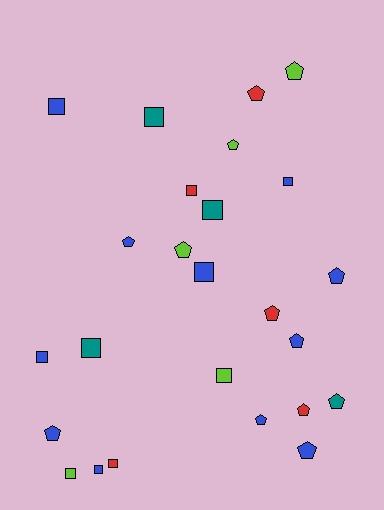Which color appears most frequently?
Blue, with 11 objects.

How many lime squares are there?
There are 2 lime squares.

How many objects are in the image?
There are 25 objects.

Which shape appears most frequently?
Pentagon, with 13 objects.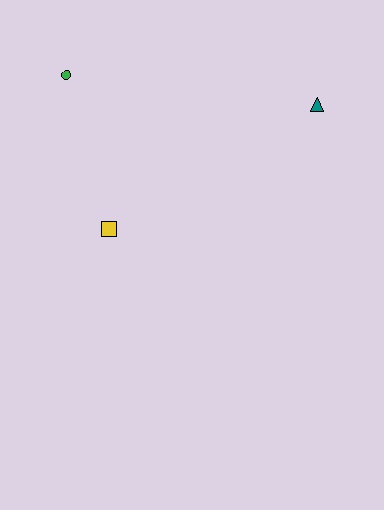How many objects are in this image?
There are 3 objects.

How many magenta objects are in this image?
There are no magenta objects.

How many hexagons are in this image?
There are no hexagons.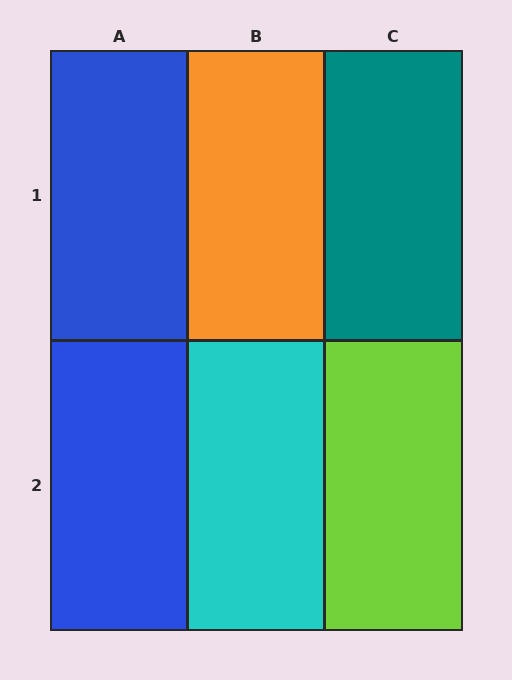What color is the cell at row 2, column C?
Lime.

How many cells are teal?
1 cell is teal.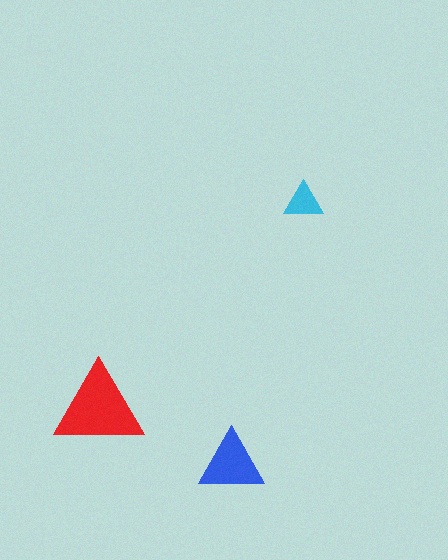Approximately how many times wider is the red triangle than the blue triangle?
About 1.5 times wider.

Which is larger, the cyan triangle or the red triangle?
The red one.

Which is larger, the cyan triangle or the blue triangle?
The blue one.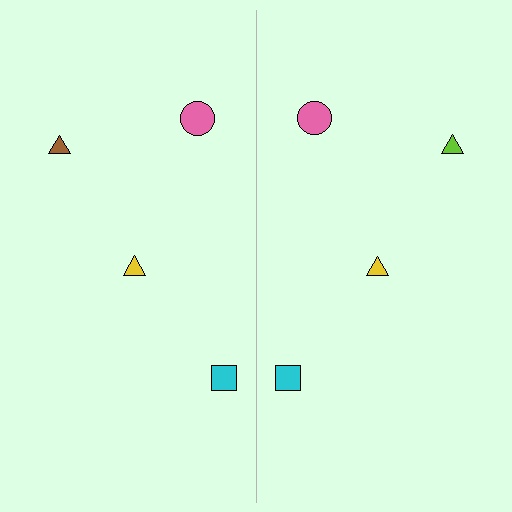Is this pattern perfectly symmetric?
No, the pattern is not perfectly symmetric. The lime triangle on the right side breaks the symmetry — its mirror counterpart is brown.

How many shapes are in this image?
There are 8 shapes in this image.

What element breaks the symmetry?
The lime triangle on the right side breaks the symmetry — its mirror counterpart is brown.